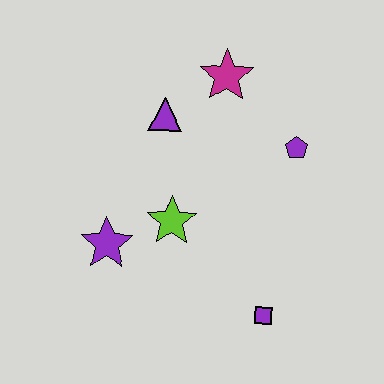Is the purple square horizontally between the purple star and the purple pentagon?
Yes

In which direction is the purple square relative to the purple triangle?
The purple square is below the purple triangle.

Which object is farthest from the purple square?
The magenta star is farthest from the purple square.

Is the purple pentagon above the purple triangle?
No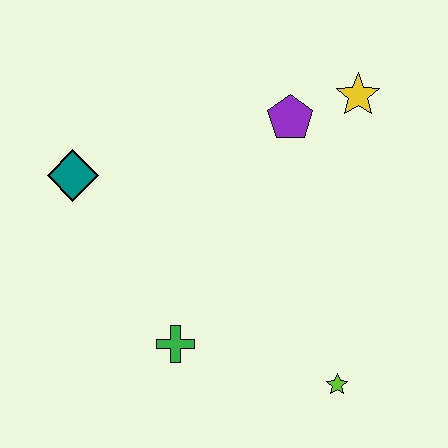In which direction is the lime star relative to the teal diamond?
The lime star is to the right of the teal diamond.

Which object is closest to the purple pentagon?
The yellow star is closest to the purple pentagon.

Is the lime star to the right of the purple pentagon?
Yes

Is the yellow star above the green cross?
Yes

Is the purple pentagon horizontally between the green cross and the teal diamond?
No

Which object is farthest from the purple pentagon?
The lime star is farthest from the purple pentagon.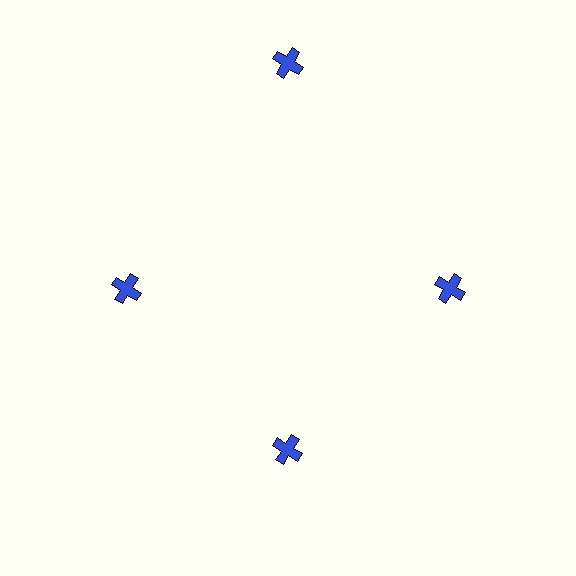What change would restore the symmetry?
The symmetry would be restored by moving it inward, back onto the ring so that all 4 crosses sit at equal angles and equal distance from the center.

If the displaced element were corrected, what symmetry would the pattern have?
It would have 4-fold rotational symmetry — the pattern would map onto itself every 90 degrees.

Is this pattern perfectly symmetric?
No. The 4 blue crosses are arranged in a ring, but one element near the 12 o'clock position is pushed outward from the center, breaking the 4-fold rotational symmetry.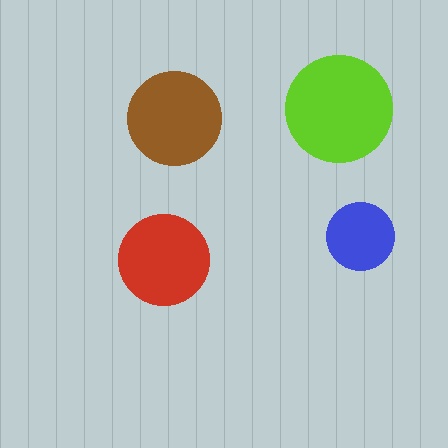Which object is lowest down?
The red circle is bottommost.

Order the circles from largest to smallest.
the lime one, the brown one, the red one, the blue one.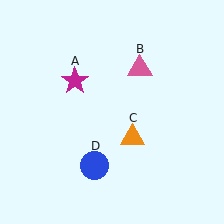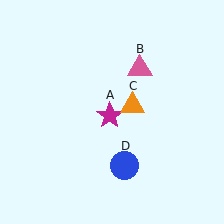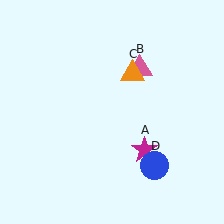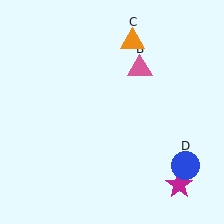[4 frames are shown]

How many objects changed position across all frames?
3 objects changed position: magenta star (object A), orange triangle (object C), blue circle (object D).